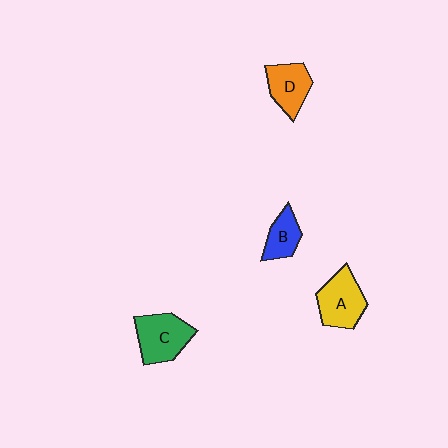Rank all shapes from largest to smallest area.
From largest to smallest: C (green), A (yellow), D (orange), B (blue).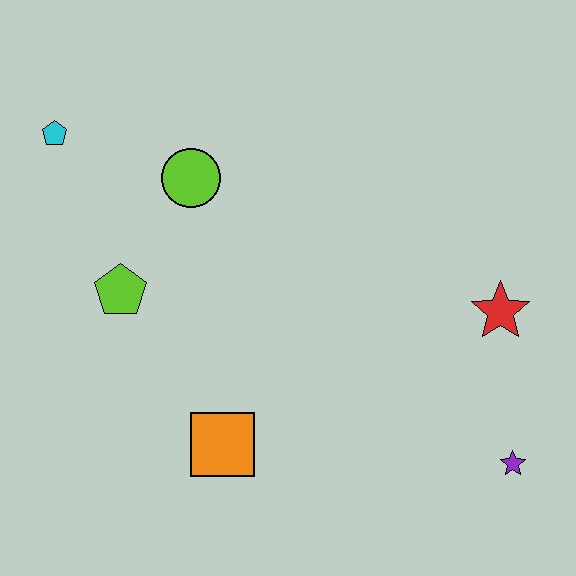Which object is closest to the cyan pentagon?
The lime circle is closest to the cyan pentagon.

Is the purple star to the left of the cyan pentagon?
No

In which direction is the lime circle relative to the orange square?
The lime circle is above the orange square.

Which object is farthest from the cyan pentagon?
The purple star is farthest from the cyan pentagon.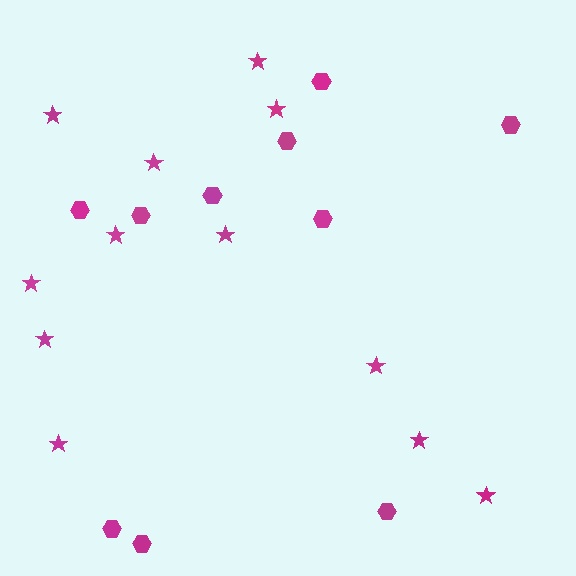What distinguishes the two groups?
There are 2 groups: one group of stars (12) and one group of hexagons (10).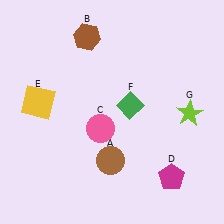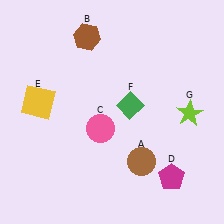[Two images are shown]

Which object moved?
The brown circle (A) moved right.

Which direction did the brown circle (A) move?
The brown circle (A) moved right.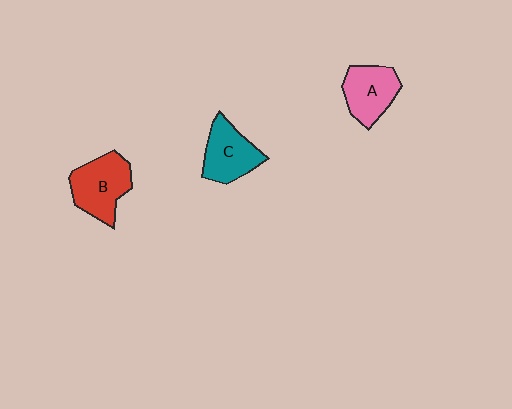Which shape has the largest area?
Shape B (red).